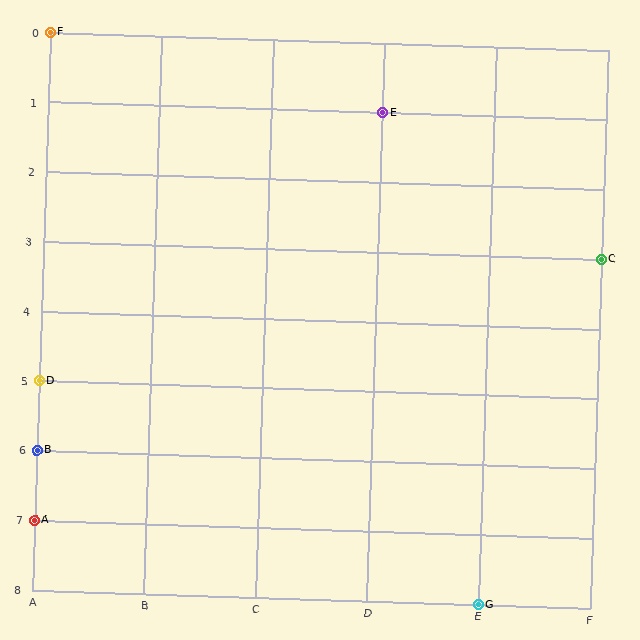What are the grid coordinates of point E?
Point E is at grid coordinates (D, 1).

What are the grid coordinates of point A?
Point A is at grid coordinates (A, 7).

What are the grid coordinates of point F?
Point F is at grid coordinates (A, 0).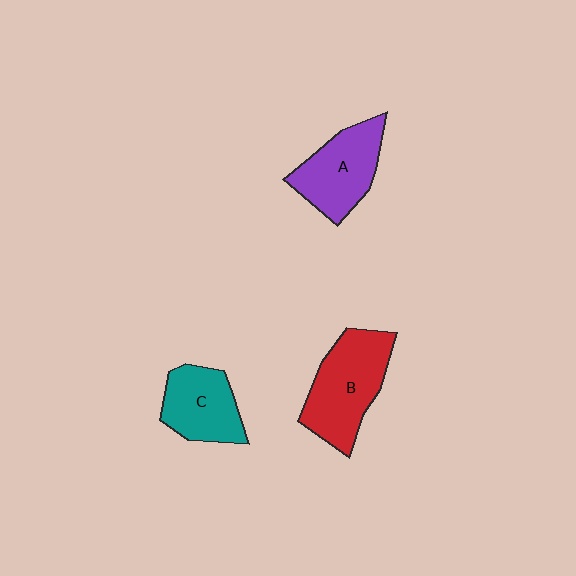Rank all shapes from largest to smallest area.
From largest to smallest: B (red), A (purple), C (teal).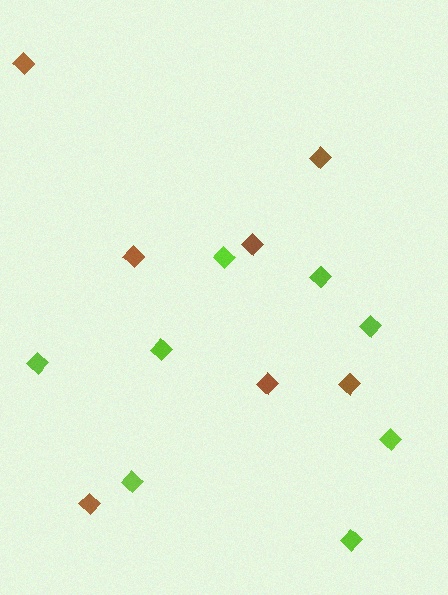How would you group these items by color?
There are 2 groups: one group of brown diamonds (7) and one group of lime diamonds (8).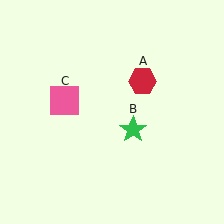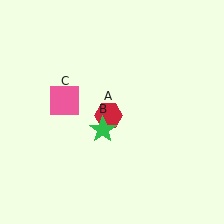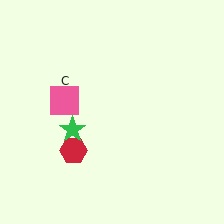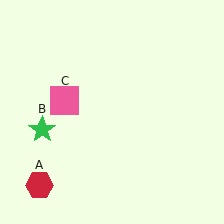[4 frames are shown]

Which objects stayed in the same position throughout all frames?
Pink square (object C) remained stationary.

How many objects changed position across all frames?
2 objects changed position: red hexagon (object A), green star (object B).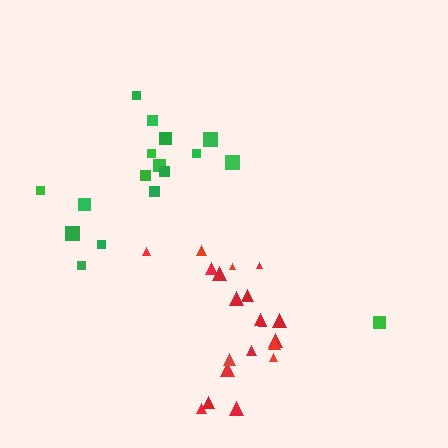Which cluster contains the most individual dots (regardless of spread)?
Red (20).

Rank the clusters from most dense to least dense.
red, green.